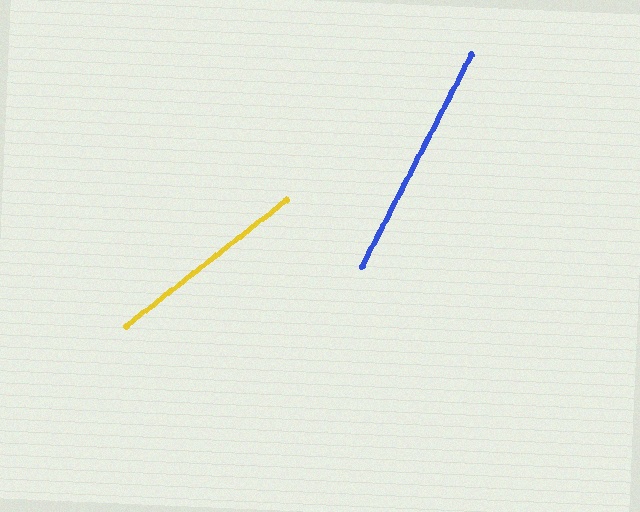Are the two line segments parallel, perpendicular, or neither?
Neither parallel nor perpendicular — they differ by about 24°.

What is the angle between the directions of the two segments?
Approximately 24 degrees.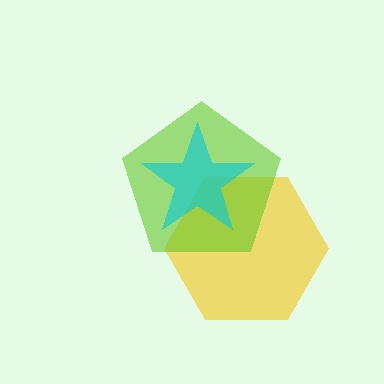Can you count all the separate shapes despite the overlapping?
Yes, there are 3 separate shapes.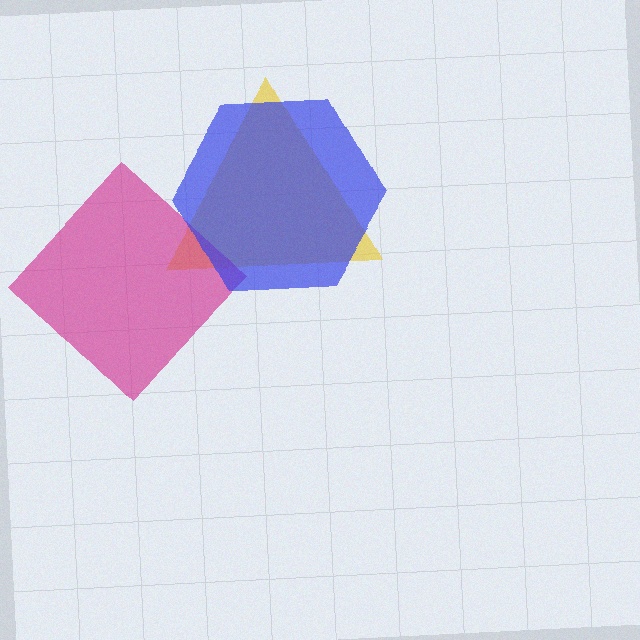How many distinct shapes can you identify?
There are 3 distinct shapes: a yellow triangle, a magenta diamond, a blue hexagon.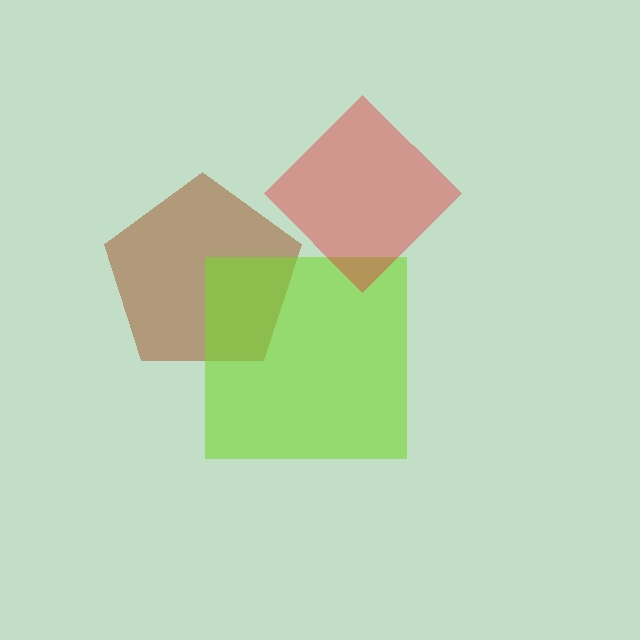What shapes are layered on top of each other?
The layered shapes are: a brown pentagon, a lime square, a red diamond.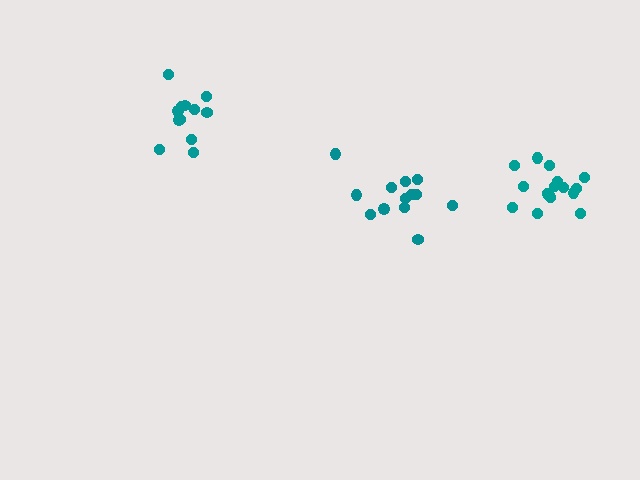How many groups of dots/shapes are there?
There are 3 groups.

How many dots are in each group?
Group 1: 13 dots, Group 2: 16 dots, Group 3: 12 dots (41 total).